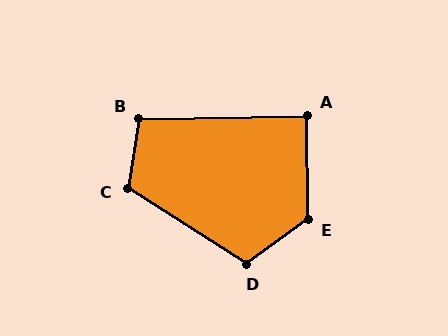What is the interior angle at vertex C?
Approximately 113 degrees (obtuse).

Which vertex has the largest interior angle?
E, at approximately 125 degrees.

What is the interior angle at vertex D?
Approximately 112 degrees (obtuse).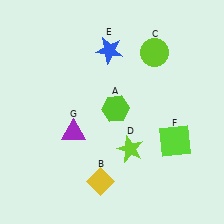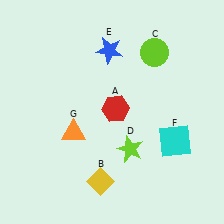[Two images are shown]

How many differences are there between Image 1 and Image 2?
There are 3 differences between the two images.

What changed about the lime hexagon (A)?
In Image 1, A is lime. In Image 2, it changed to red.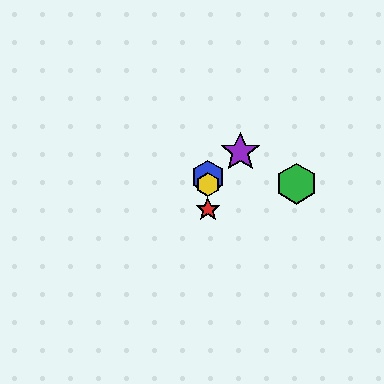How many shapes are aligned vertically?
3 shapes (the red star, the blue hexagon, the yellow hexagon) are aligned vertically.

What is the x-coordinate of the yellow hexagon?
The yellow hexagon is at x≈208.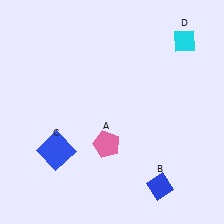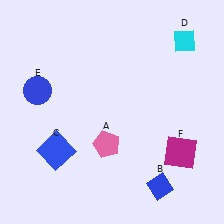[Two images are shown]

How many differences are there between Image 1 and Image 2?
There are 2 differences between the two images.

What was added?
A blue circle (E), a magenta square (F) were added in Image 2.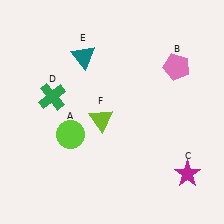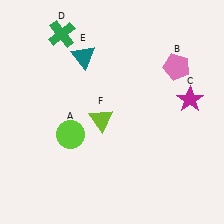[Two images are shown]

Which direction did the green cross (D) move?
The green cross (D) moved up.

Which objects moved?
The objects that moved are: the magenta star (C), the green cross (D).